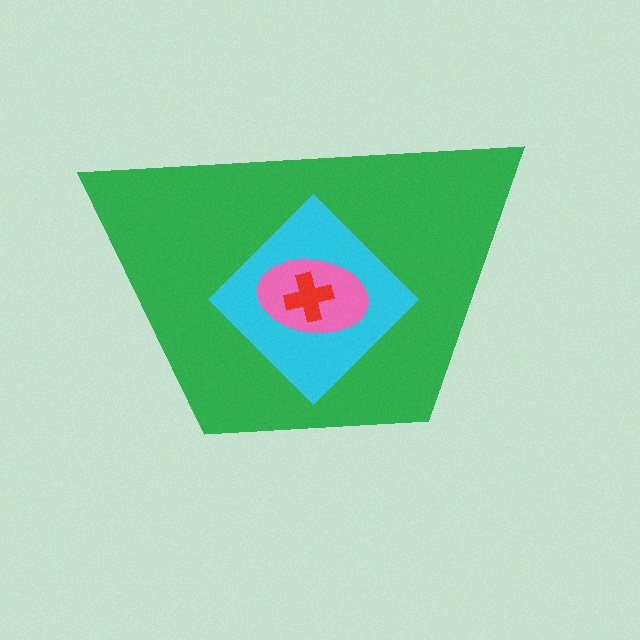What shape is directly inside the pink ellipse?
The red cross.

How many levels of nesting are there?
4.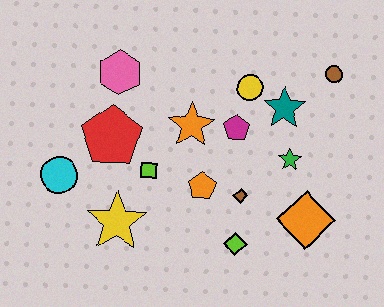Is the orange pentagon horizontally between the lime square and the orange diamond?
Yes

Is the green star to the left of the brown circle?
Yes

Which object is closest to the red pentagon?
The lime square is closest to the red pentagon.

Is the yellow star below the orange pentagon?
Yes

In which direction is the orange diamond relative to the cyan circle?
The orange diamond is to the right of the cyan circle.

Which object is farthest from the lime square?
The brown circle is farthest from the lime square.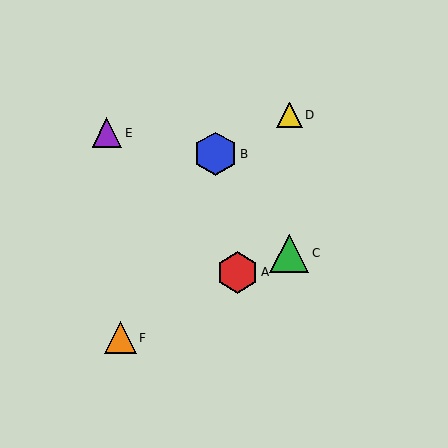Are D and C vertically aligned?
Yes, both are at x≈289.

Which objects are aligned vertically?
Objects C, D are aligned vertically.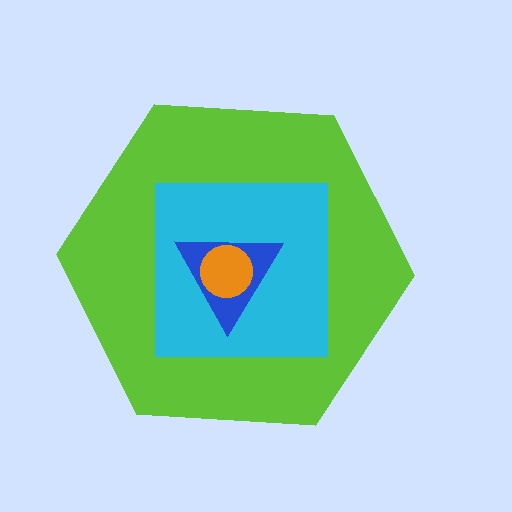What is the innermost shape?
The orange circle.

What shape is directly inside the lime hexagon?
The cyan square.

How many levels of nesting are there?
4.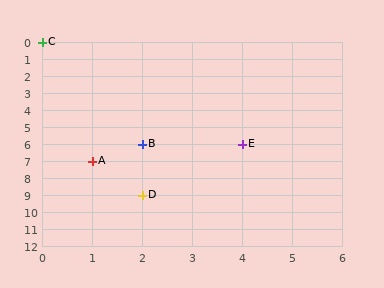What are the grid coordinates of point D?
Point D is at grid coordinates (2, 9).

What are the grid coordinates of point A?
Point A is at grid coordinates (1, 7).